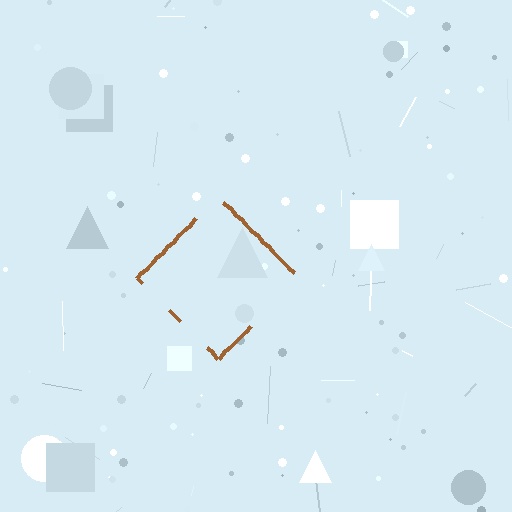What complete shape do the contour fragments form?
The contour fragments form a diamond.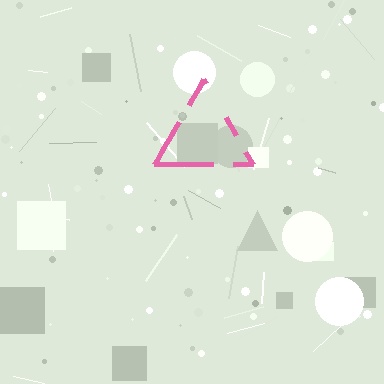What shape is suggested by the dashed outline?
The dashed outline suggests a triangle.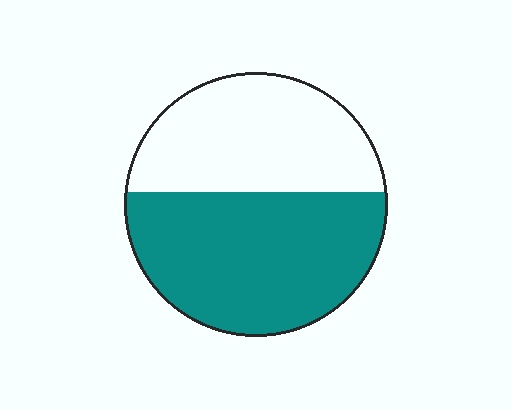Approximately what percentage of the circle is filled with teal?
Approximately 55%.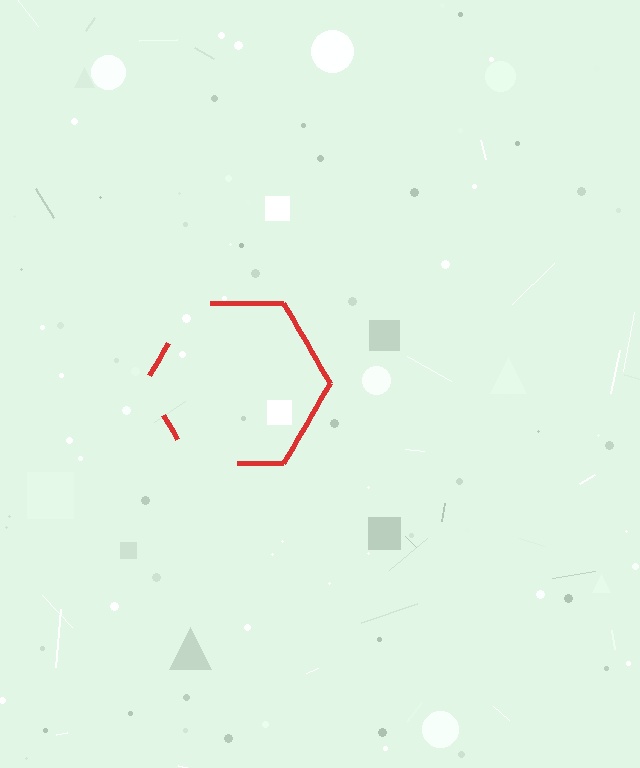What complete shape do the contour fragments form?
The contour fragments form a hexagon.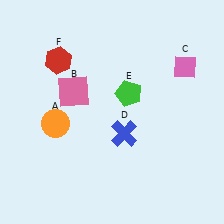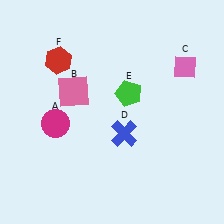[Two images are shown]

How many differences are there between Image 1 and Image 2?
There is 1 difference between the two images.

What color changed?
The circle (A) changed from orange in Image 1 to magenta in Image 2.